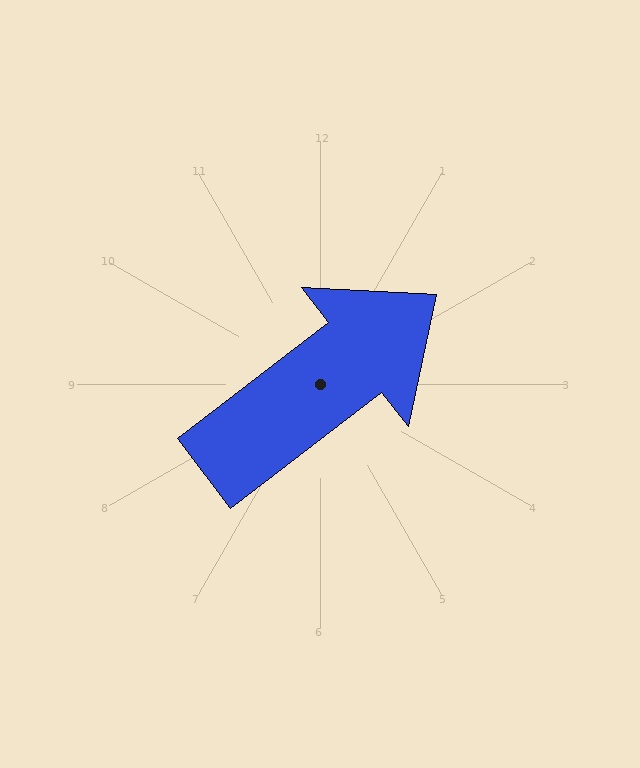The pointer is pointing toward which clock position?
Roughly 2 o'clock.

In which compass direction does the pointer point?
Northeast.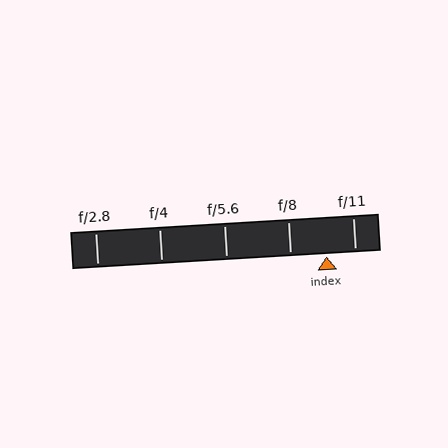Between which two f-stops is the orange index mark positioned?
The index mark is between f/8 and f/11.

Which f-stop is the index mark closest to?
The index mark is closest to f/11.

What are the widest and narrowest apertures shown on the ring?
The widest aperture shown is f/2.8 and the narrowest is f/11.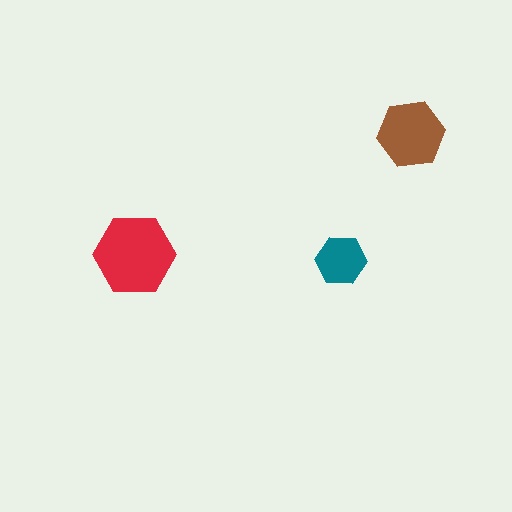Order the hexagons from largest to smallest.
the red one, the brown one, the teal one.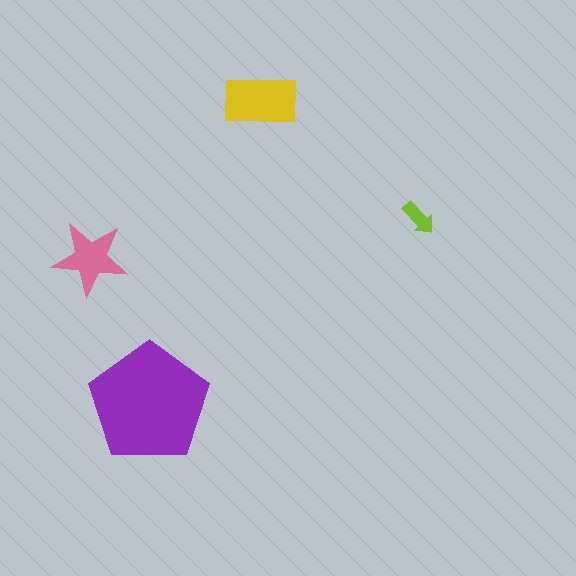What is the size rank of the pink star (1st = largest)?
3rd.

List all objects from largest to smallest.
The purple pentagon, the yellow rectangle, the pink star, the lime arrow.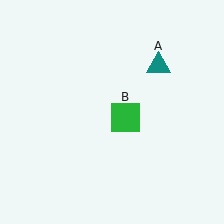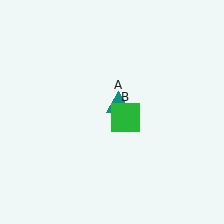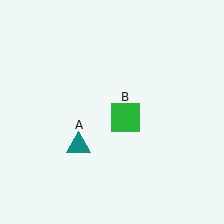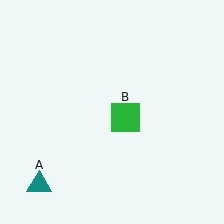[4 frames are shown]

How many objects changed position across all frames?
1 object changed position: teal triangle (object A).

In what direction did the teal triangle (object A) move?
The teal triangle (object A) moved down and to the left.